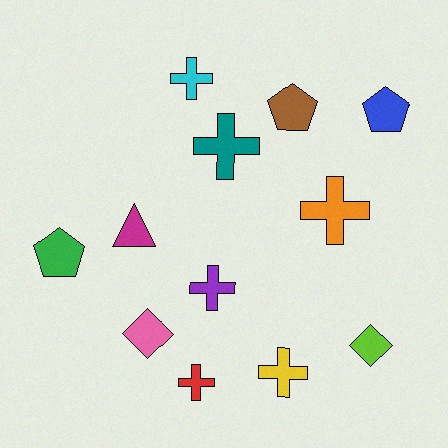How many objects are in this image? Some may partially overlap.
There are 12 objects.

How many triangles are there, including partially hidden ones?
There is 1 triangle.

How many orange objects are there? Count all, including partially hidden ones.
There is 1 orange object.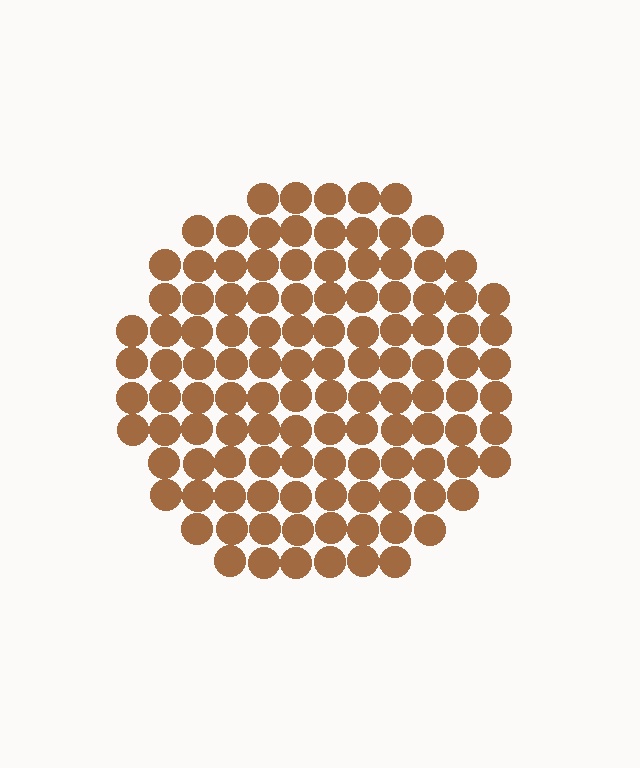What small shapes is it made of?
It is made of small circles.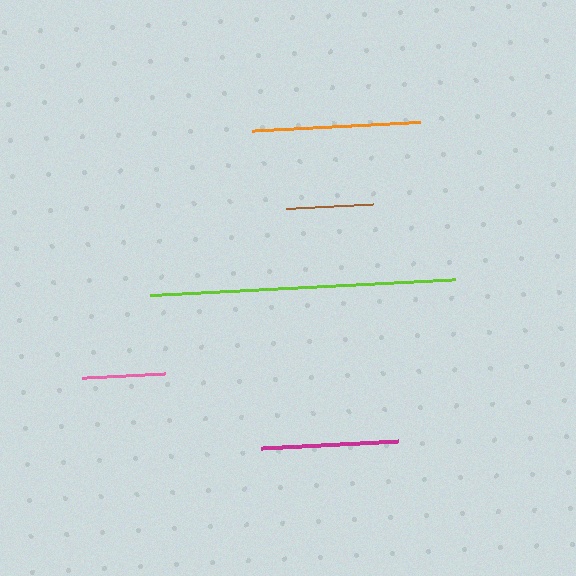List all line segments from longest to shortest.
From longest to shortest: lime, orange, magenta, brown, pink.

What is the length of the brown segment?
The brown segment is approximately 87 pixels long.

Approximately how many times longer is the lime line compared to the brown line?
The lime line is approximately 3.5 times the length of the brown line.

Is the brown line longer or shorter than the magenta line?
The magenta line is longer than the brown line.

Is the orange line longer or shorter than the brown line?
The orange line is longer than the brown line.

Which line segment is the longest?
The lime line is the longest at approximately 304 pixels.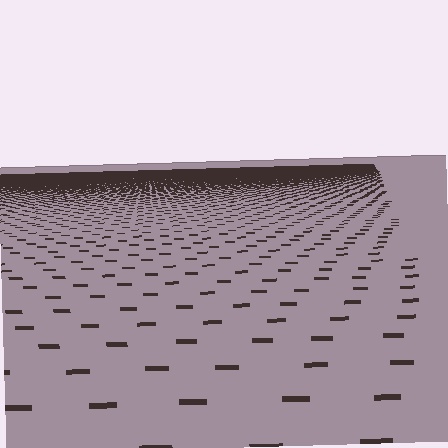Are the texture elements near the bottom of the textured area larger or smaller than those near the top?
Larger. Near the bottom, elements are closer to the viewer and appear at a bigger on-screen size.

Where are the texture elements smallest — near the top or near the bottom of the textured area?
Near the top.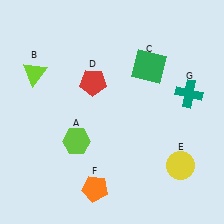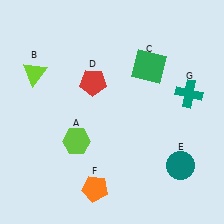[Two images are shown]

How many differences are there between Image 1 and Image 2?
There is 1 difference between the two images.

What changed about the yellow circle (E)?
In Image 1, E is yellow. In Image 2, it changed to teal.